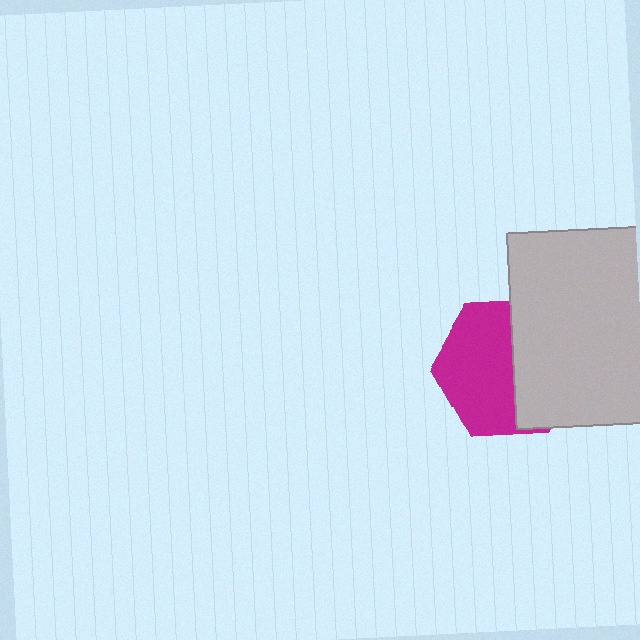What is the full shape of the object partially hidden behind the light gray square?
The partially hidden object is a magenta hexagon.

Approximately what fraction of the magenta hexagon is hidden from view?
Roughly 44% of the magenta hexagon is hidden behind the light gray square.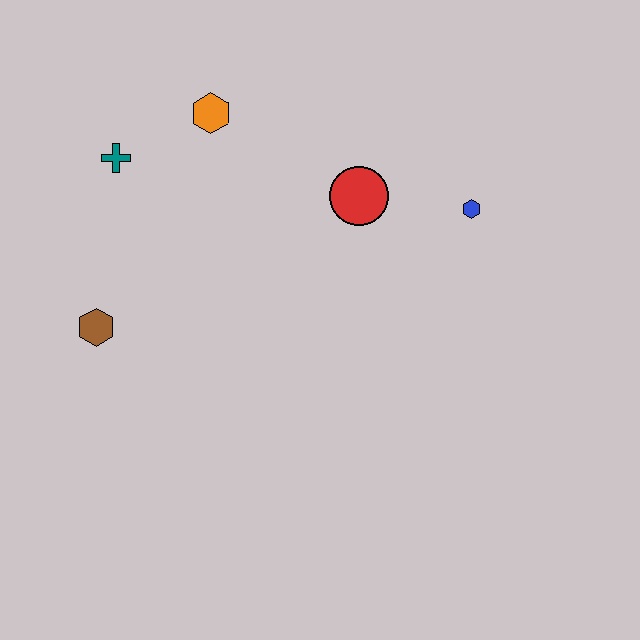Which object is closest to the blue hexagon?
The red circle is closest to the blue hexagon.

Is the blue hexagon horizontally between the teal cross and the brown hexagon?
No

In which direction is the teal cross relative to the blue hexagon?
The teal cross is to the left of the blue hexagon.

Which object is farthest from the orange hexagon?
The blue hexagon is farthest from the orange hexagon.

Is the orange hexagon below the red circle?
No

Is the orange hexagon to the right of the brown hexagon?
Yes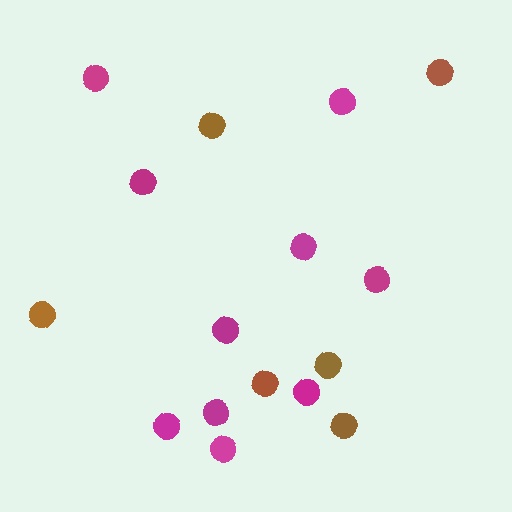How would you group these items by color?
There are 2 groups: one group of brown circles (6) and one group of magenta circles (10).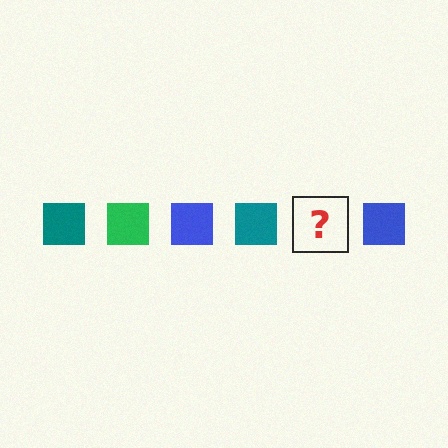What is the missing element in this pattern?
The missing element is a green square.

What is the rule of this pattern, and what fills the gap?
The rule is that the pattern cycles through teal, green, blue squares. The gap should be filled with a green square.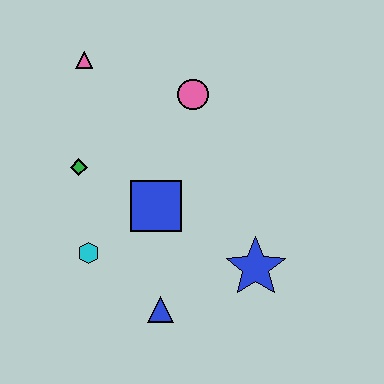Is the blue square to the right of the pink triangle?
Yes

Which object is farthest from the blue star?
The pink triangle is farthest from the blue star.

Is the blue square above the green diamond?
No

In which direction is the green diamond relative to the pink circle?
The green diamond is to the left of the pink circle.